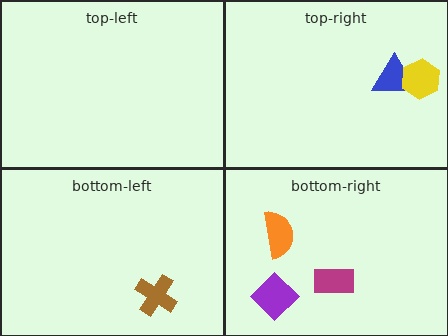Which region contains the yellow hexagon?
The top-right region.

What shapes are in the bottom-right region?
The purple diamond, the magenta rectangle, the orange semicircle.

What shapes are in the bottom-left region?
The brown cross.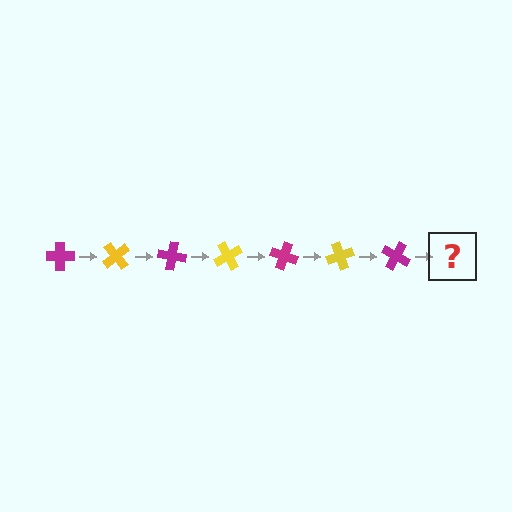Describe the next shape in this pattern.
It should be a yellow cross, rotated 350 degrees from the start.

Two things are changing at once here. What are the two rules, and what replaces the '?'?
The two rules are that it rotates 50 degrees each step and the color cycles through magenta and yellow. The '?' should be a yellow cross, rotated 350 degrees from the start.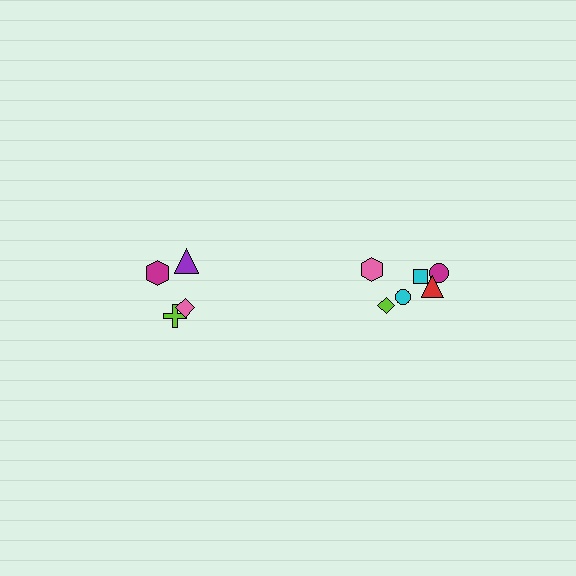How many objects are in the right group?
There are 6 objects.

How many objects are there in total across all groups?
There are 10 objects.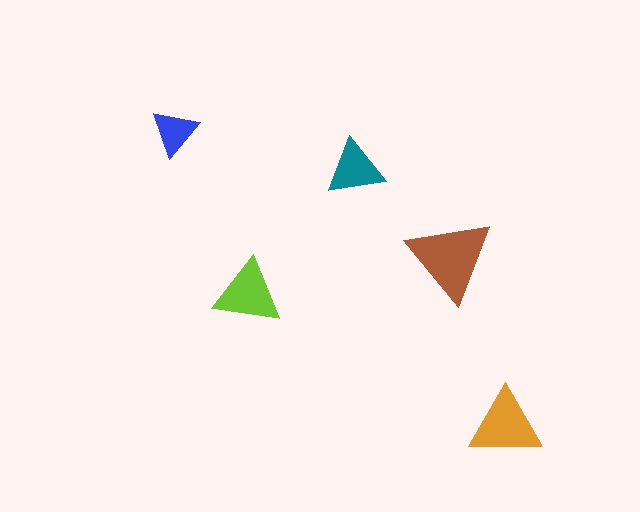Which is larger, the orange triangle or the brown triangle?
The brown one.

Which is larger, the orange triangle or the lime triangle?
The orange one.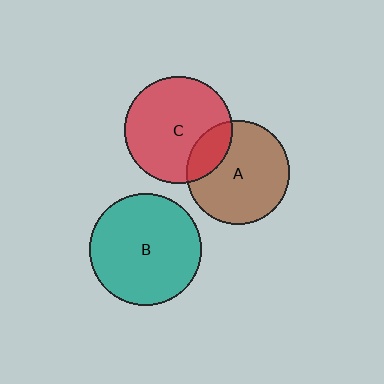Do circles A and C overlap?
Yes.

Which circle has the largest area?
Circle B (teal).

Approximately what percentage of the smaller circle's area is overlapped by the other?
Approximately 20%.